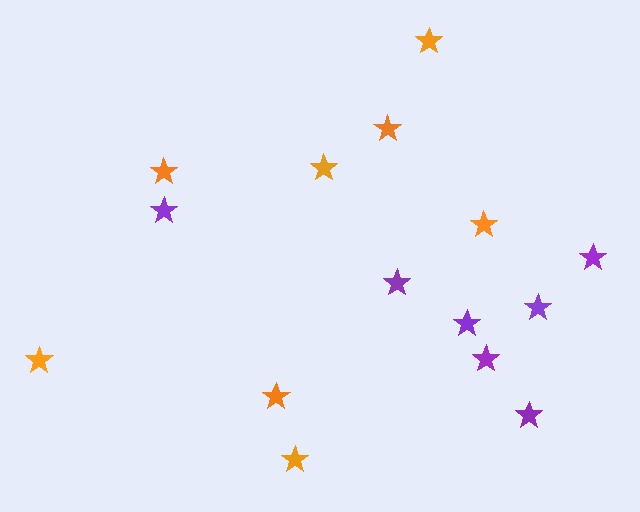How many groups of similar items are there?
There are 2 groups: one group of orange stars (8) and one group of purple stars (7).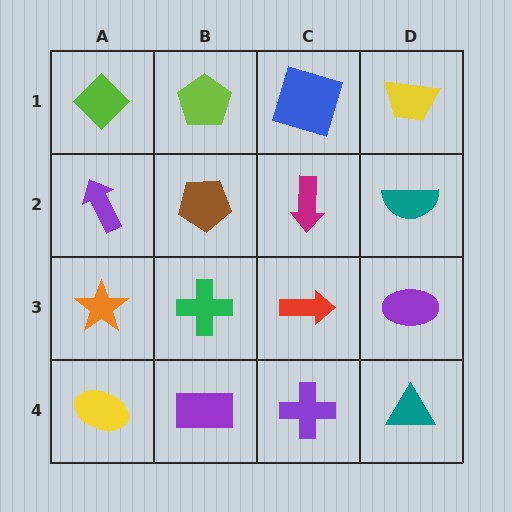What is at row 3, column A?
An orange star.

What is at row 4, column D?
A teal triangle.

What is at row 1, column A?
A lime diamond.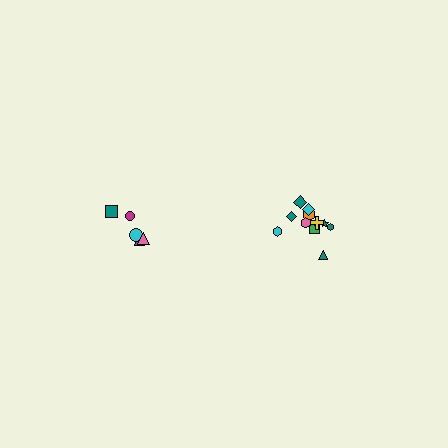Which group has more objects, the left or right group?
The right group.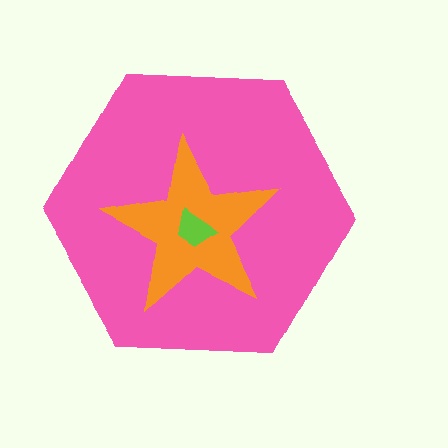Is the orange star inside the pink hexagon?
Yes.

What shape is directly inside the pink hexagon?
The orange star.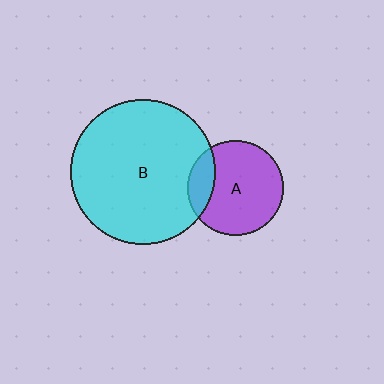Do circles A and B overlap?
Yes.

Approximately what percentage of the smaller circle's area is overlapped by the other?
Approximately 20%.